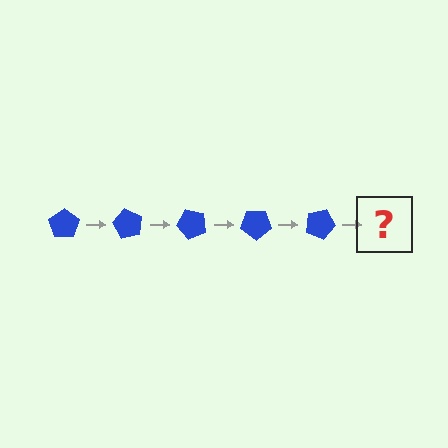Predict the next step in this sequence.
The next step is a blue pentagon rotated 300 degrees.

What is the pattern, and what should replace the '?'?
The pattern is that the pentagon rotates 60 degrees each step. The '?' should be a blue pentagon rotated 300 degrees.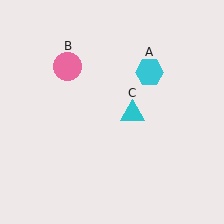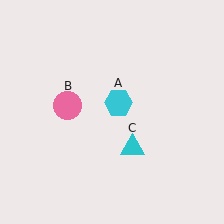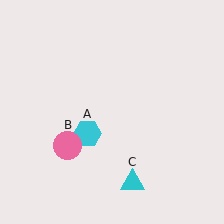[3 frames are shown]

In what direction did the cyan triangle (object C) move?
The cyan triangle (object C) moved down.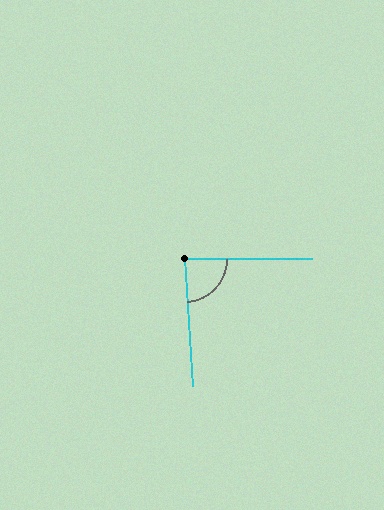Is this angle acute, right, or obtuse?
It is approximately a right angle.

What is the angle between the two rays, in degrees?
Approximately 86 degrees.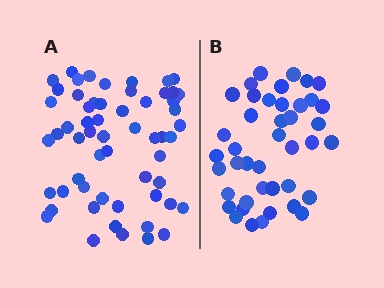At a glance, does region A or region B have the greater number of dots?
Region A (the left region) has more dots.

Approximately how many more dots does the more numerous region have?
Region A has approximately 15 more dots than region B.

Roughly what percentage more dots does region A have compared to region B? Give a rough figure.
About 40% more.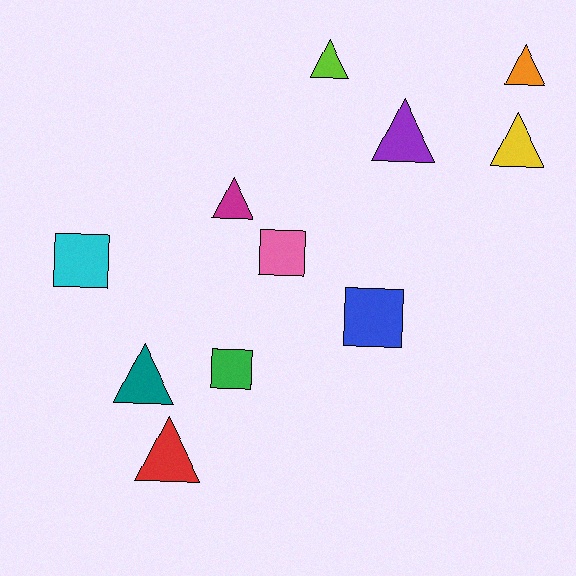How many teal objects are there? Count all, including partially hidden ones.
There is 1 teal object.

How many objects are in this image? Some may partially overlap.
There are 11 objects.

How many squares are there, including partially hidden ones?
There are 4 squares.